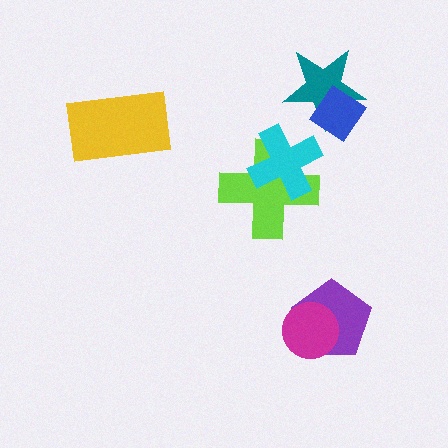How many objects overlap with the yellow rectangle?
0 objects overlap with the yellow rectangle.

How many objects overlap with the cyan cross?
1 object overlaps with the cyan cross.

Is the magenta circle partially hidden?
No, no other shape covers it.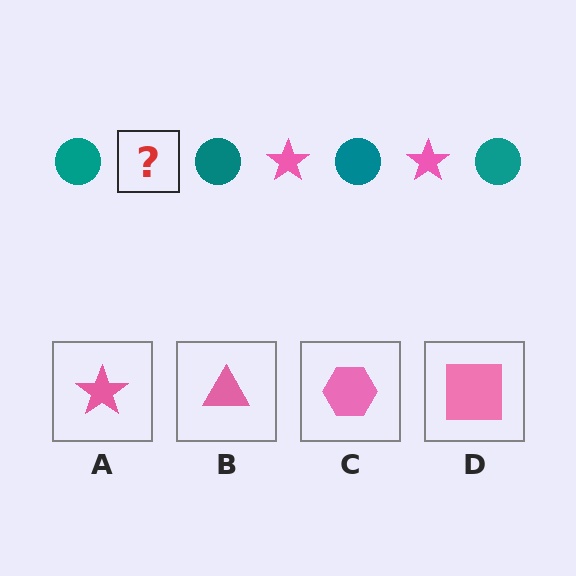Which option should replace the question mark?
Option A.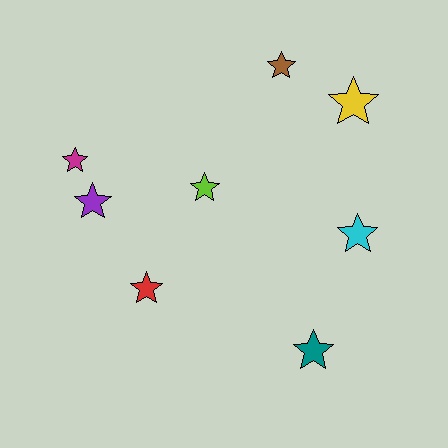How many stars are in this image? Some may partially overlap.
There are 8 stars.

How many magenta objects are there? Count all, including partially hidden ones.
There is 1 magenta object.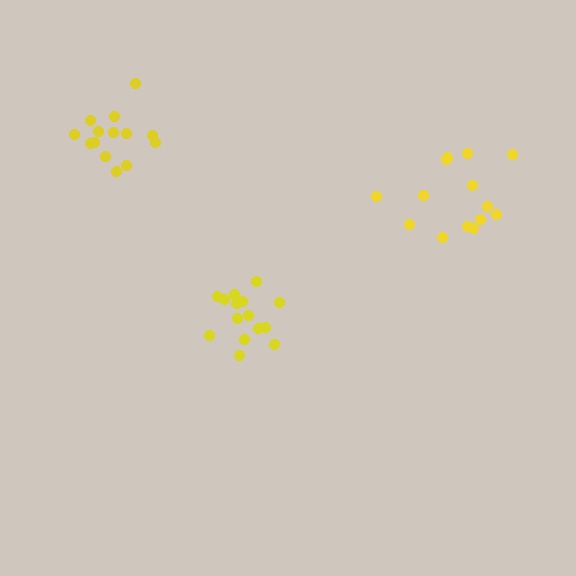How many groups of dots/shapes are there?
There are 3 groups.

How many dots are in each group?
Group 1: 15 dots, Group 2: 14 dots, Group 3: 14 dots (43 total).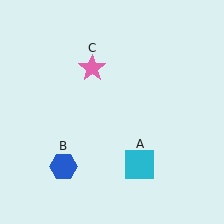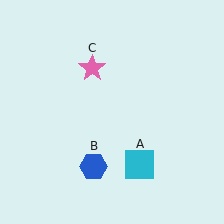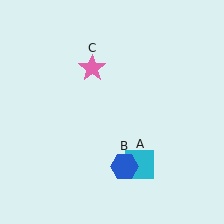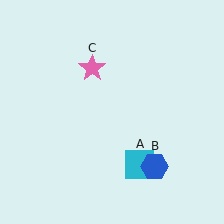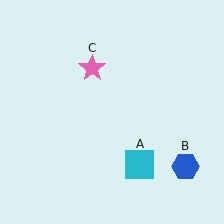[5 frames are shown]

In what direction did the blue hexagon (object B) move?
The blue hexagon (object B) moved right.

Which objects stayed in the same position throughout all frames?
Cyan square (object A) and pink star (object C) remained stationary.